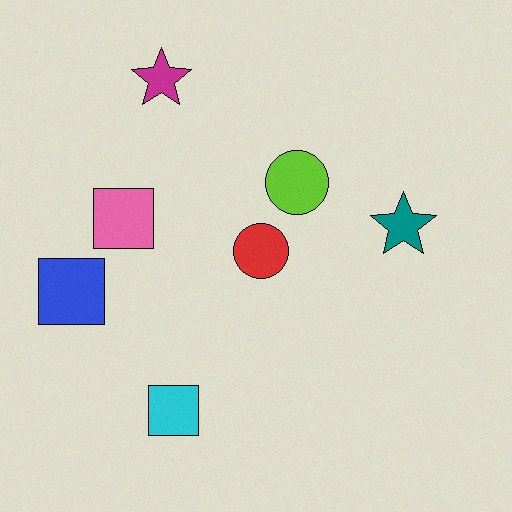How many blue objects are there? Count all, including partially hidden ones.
There is 1 blue object.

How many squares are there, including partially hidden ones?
There are 3 squares.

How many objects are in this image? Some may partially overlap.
There are 7 objects.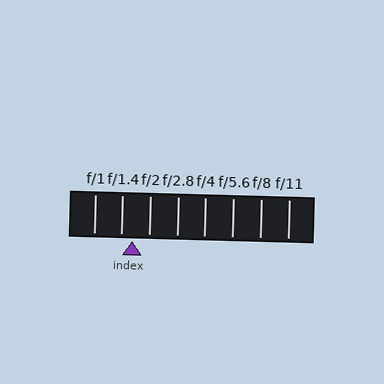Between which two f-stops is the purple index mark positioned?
The index mark is between f/1.4 and f/2.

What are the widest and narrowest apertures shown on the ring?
The widest aperture shown is f/1 and the narrowest is f/11.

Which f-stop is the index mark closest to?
The index mark is closest to f/1.4.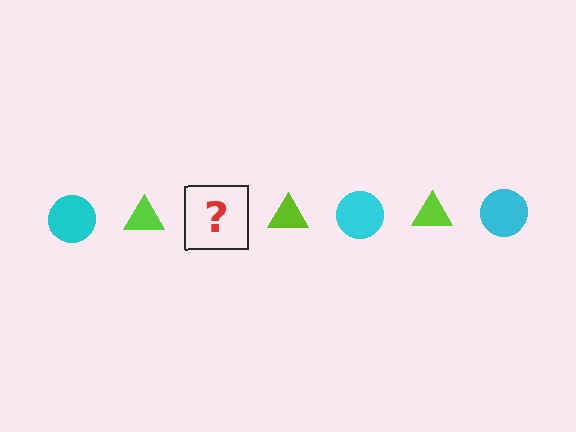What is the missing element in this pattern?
The missing element is a cyan circle.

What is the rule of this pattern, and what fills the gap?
The rule is that the pattern alternates between cyan circle and lime triangle. The gap should be filled with a cyan circle.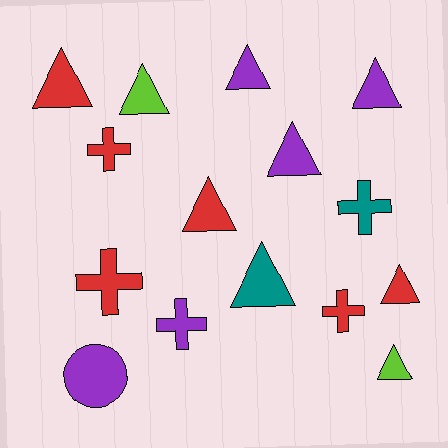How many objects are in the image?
There are 15 objects.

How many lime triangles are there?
There are 2 lime triangles.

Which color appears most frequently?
Red, with 6 objects.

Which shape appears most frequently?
Triangle, with 9 objects.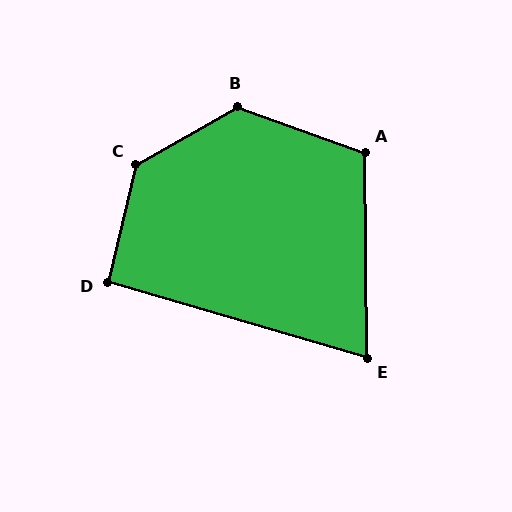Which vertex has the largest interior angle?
C, at approximately 133 degrees.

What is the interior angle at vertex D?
Approximately 93 degrees (approximately right).